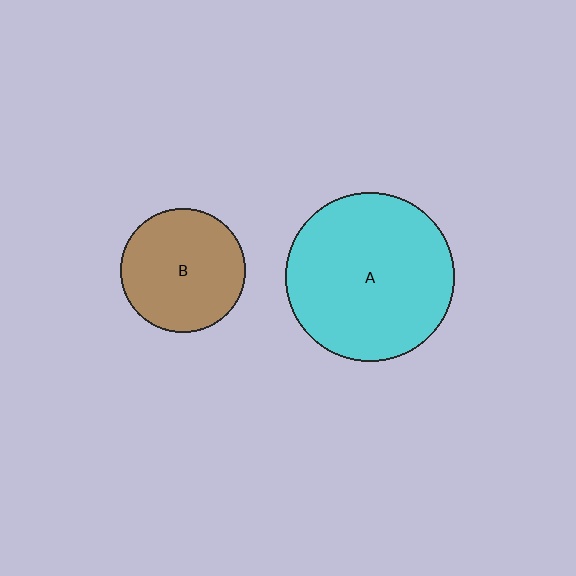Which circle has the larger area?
Circle A (cyan).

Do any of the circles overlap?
No, none of the circles overlap.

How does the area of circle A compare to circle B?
Approximately 1.8 times.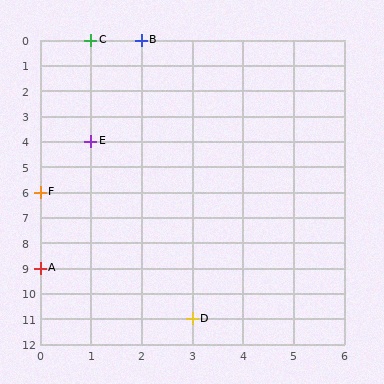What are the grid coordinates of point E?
Point E is at grid coordinates (1, 4).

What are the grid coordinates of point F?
Point F is at grid coordinates (0, 6).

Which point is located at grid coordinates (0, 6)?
Point F is at (0, 6).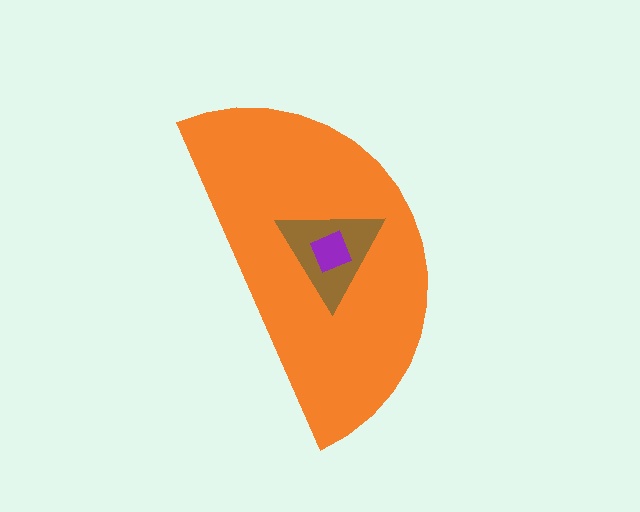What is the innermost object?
The purple square.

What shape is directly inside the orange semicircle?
The brown triangle.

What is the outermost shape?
The orange semicircle.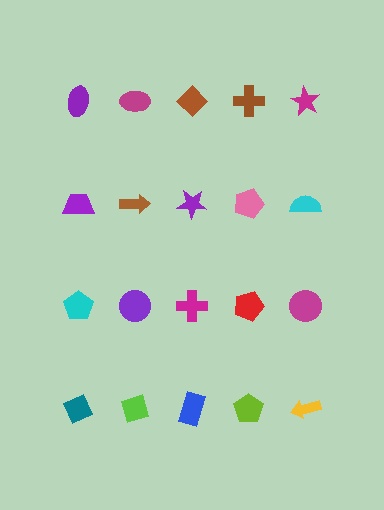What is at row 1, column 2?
A magenta ellipse.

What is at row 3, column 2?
A purple circle.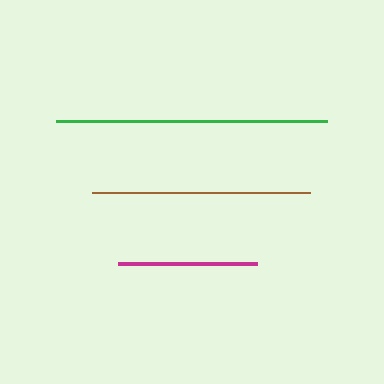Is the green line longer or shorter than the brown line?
The green line is longer than the brown line.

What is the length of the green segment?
The green segment is approximately 271 pixels long.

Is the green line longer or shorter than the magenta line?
The green line is longer than the magenta line.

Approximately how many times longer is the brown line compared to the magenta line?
The brown line is approximately 1.6 times the length of the magenta line.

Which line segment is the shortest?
The magenta line is the shortest at approximately 139 pixels.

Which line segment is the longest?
The green line is the longest at approximately 271 pixels.